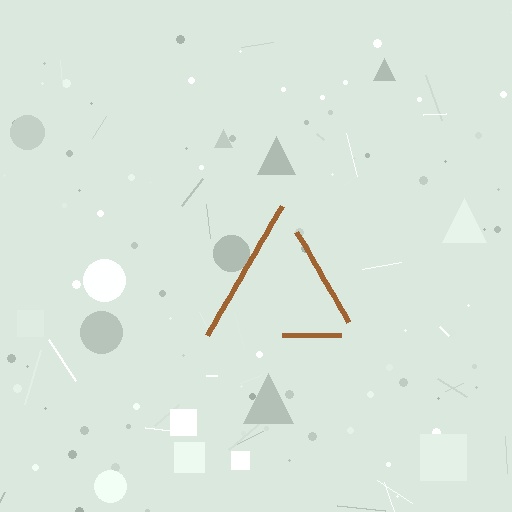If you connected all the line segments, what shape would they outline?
They would outline a triangle.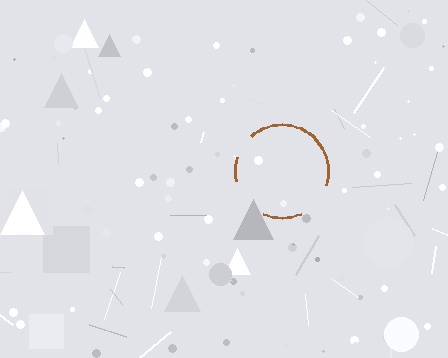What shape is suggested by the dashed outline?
The dashed outline suggests a circle.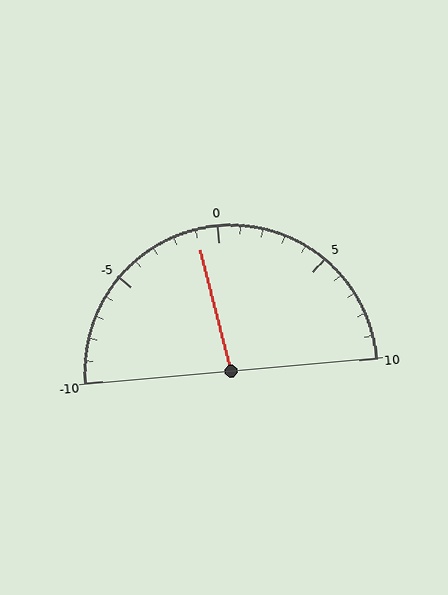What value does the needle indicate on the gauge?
The needle indicates approximately -1.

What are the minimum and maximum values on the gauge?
The gauge ranges from -10 to 10.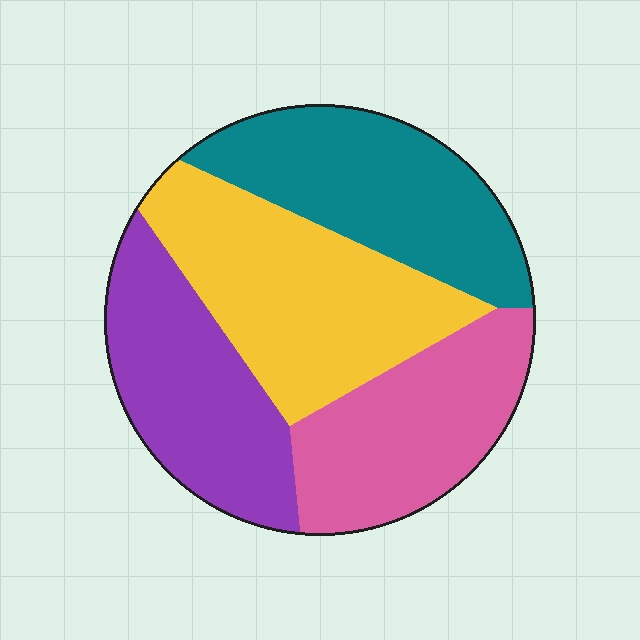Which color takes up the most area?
Yellow, at roughly 30%.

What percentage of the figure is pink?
Pink takes up less than a quarter of the figure.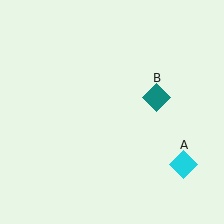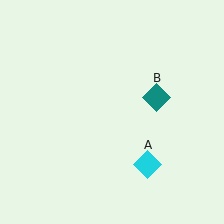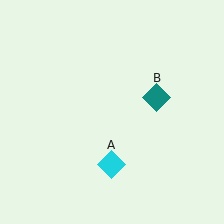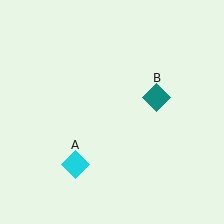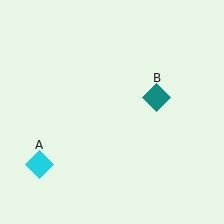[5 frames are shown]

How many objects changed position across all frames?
1 object changed position: cyan diamond (object A).